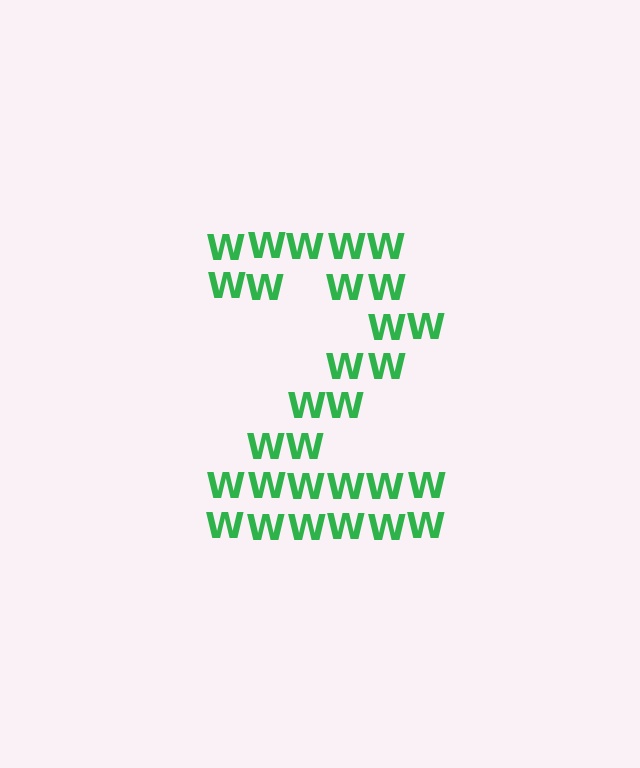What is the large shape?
The large shape is the digit 2.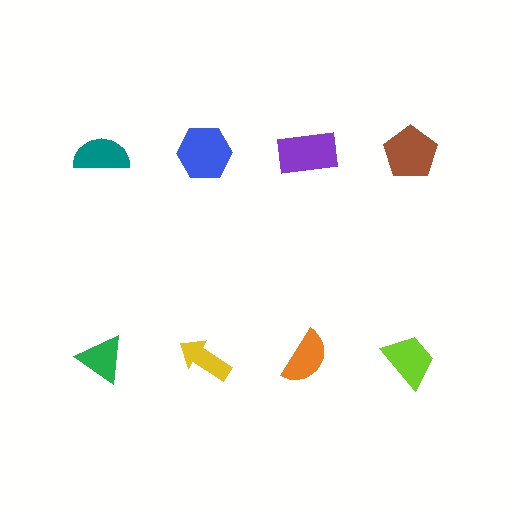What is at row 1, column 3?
A purple rectangle.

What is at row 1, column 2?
A blue hexagon.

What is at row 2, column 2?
A yellow arrow.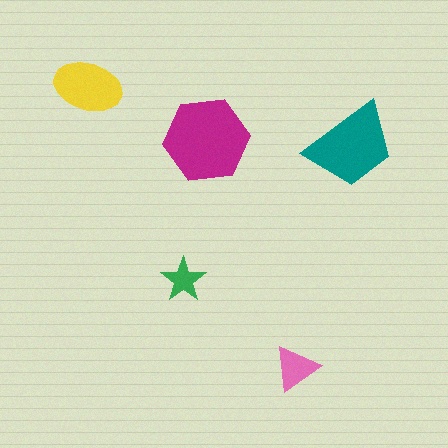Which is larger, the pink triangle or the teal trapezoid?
The teal trapezoid.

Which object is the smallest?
The green star.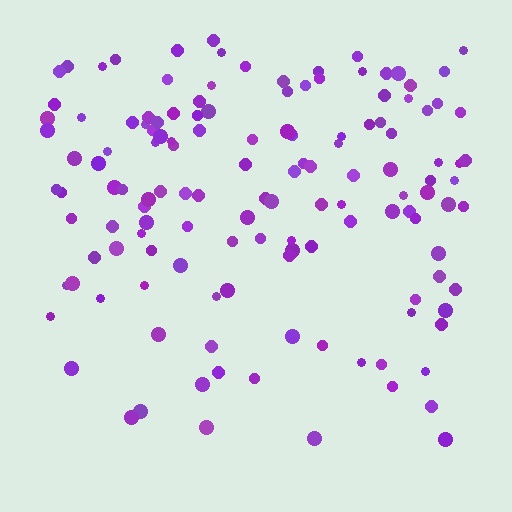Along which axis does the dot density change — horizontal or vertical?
Vertical.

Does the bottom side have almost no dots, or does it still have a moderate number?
Still a moderate number, just noticeably fewer than the top.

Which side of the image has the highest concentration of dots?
The top.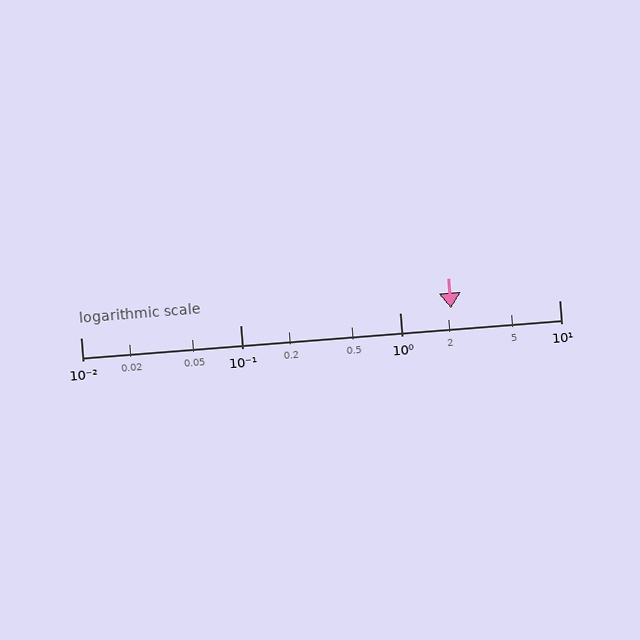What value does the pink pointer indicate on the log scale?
The pointer indicates approximately 2.1.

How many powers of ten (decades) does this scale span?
The scale spans 3 decades, from 0.01 to 10.